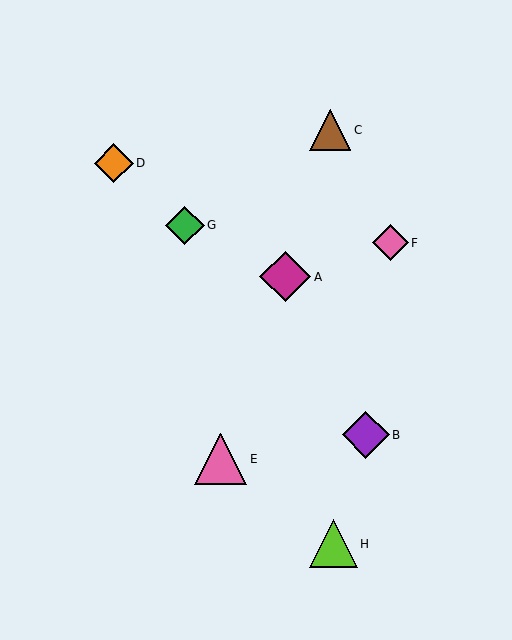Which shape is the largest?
The pink triangle (labeled E) is the largest.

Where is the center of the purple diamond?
The center of the purple diamond is at (366, 435).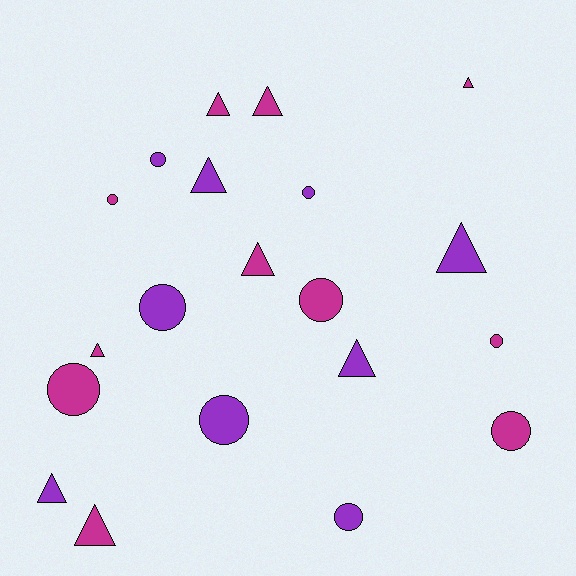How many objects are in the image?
There are 20 objects.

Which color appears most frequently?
Magenta, with 11 objects.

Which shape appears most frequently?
Circle, with 10 objects.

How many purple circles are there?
There are 5 purple circles.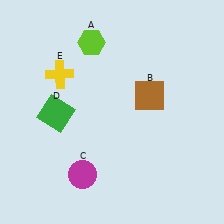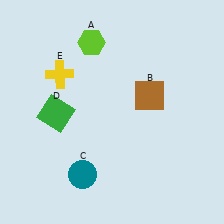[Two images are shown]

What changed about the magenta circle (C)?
In Image 1, C is magenta. In Image 2, it changed to teal.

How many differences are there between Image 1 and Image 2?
There is 1 difference between the two images.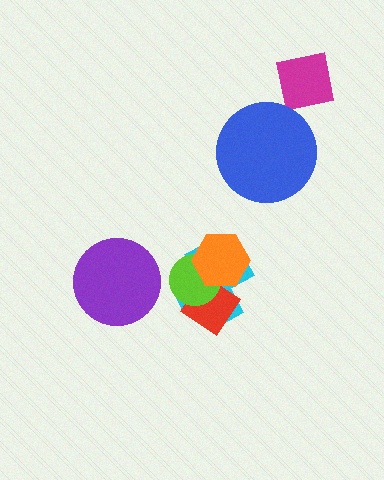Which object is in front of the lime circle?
The orange hexagon is in front of the lime circle.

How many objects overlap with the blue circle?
0 objects overlap with the blue circle.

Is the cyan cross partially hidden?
Yes, it is partially covered by another shape.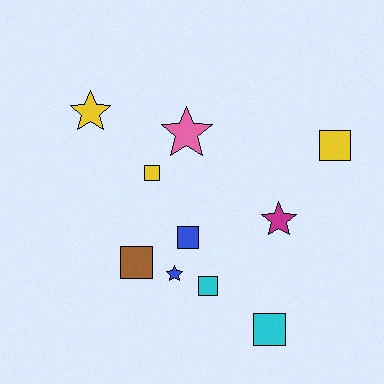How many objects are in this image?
There are 10 objects.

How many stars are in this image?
There are 4 stars.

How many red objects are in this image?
There are no red objects.